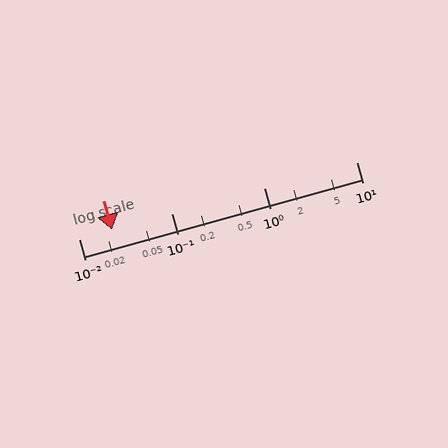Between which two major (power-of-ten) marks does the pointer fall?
The pointer is between 0.01 and 0.1.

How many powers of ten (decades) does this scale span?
The scale spans 3 decades, from 0.01 to 10.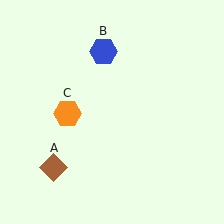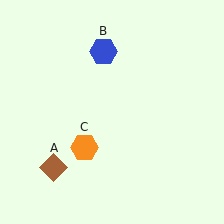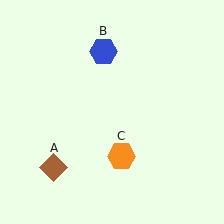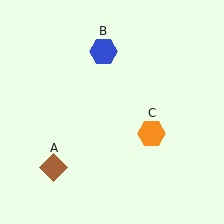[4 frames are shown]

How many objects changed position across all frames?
1 object changed position: orange hexagon (object C).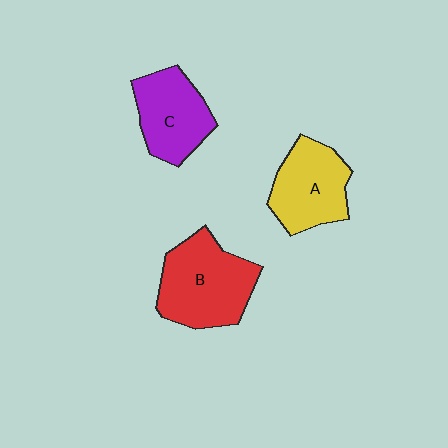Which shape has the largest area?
Shape B (red).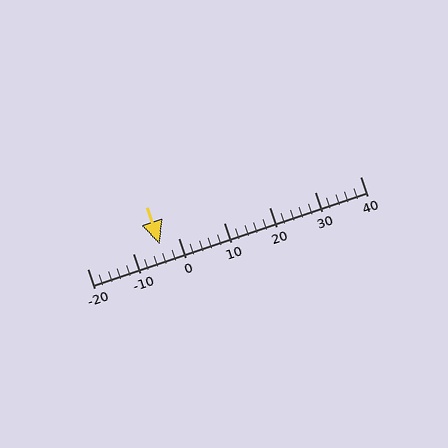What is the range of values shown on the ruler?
The ruler shows values from -20 to 40.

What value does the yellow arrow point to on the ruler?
The yellow arrow points to approximately -4.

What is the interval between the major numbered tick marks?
The major tick marks are spaced 10 units apart.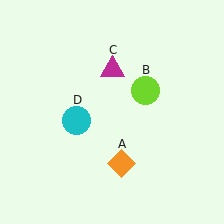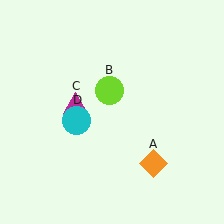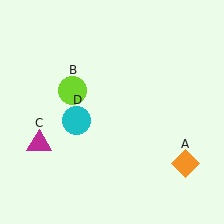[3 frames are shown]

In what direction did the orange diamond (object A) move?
The orange diamond (object A) moved right.